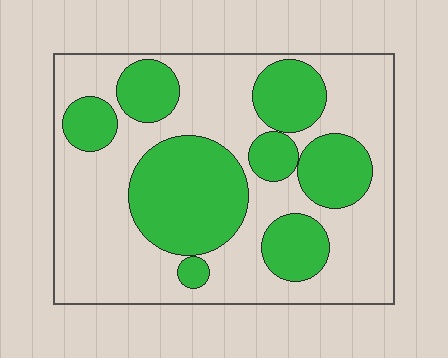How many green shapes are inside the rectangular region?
8.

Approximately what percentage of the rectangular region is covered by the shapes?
Approximately 40%.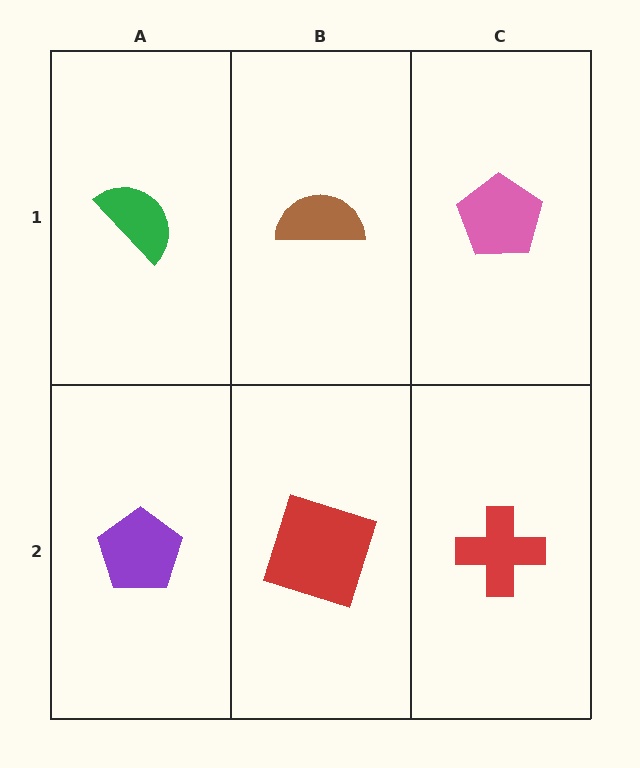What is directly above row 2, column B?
A brown semicircle.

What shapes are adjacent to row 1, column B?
A red square (row 2, column B), a green semicircle (row 1, column A), a pink pentagon (row 1, column C).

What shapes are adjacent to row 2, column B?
A brown semicircle (row 1, column B), a purple pentagon (row 2, column A), a red cross (row 2, column C).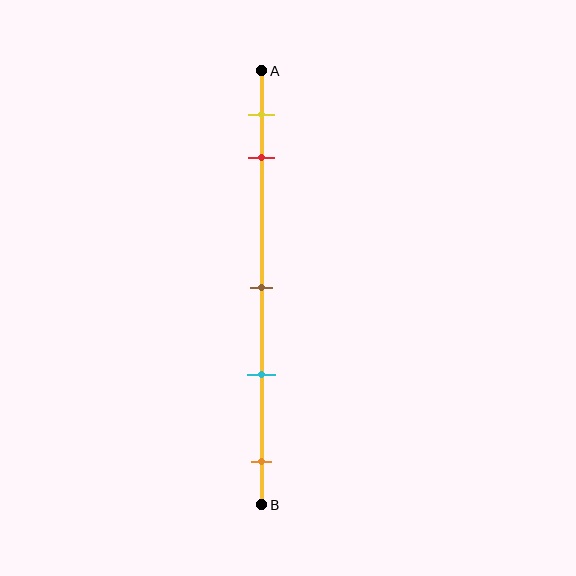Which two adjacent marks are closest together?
The yellow and red marks are the closest adjacent pair.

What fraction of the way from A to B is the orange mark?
The orange mark is approximately 90% (0.9) of the way from A to B.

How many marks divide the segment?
There are 5 marks dividing the segment.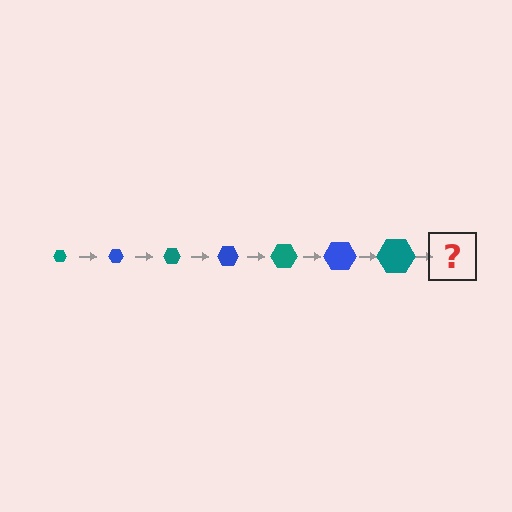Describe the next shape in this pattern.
It should be a blue hexagon, larger than the previous one.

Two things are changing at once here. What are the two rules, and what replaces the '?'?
The two rules are that the hexagon grows larger each step and the color cycles through teal and blue. The '?' should be a blue hexagon, larger than the previous one.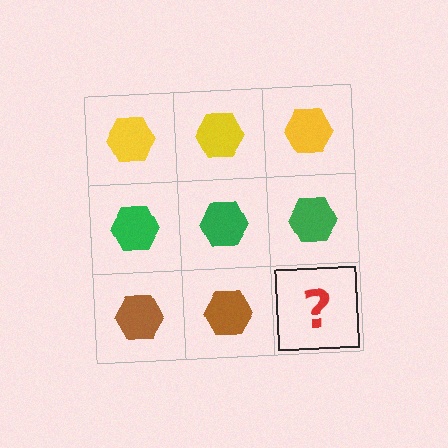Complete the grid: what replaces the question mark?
The question mark should be replaced with a brown hexagon.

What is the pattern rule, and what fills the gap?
The rule is that each row has a consistent color. The gap should be filled with a brown hexagon.